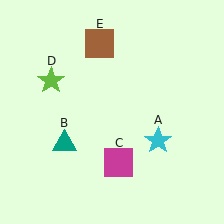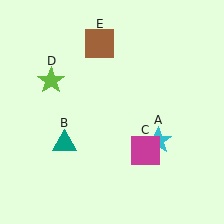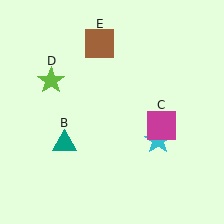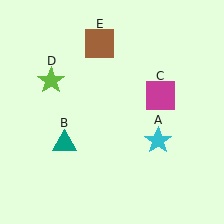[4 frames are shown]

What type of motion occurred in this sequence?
The magenta square (object C) rotated counterclockwise around the center of the scene.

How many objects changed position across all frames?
1 object changed position: magenta square (object C).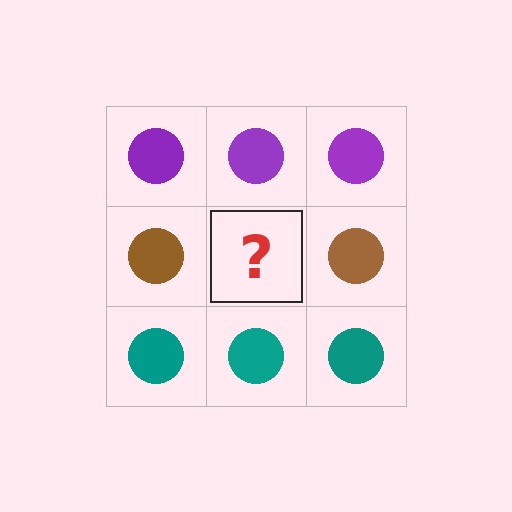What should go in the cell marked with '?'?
The missing cell should contain a brown circle.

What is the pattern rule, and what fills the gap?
The rule is that each row has a consistent color. The gap should be filled with a brown circle.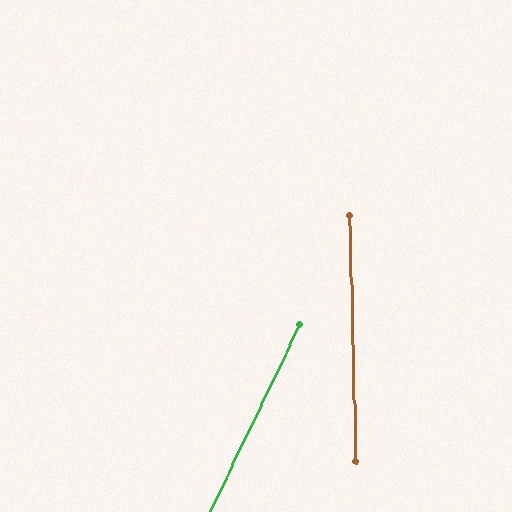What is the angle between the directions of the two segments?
Approximately 27 degrees.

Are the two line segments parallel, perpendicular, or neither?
Neither parallel nor perpendicular — they differ by about 27°.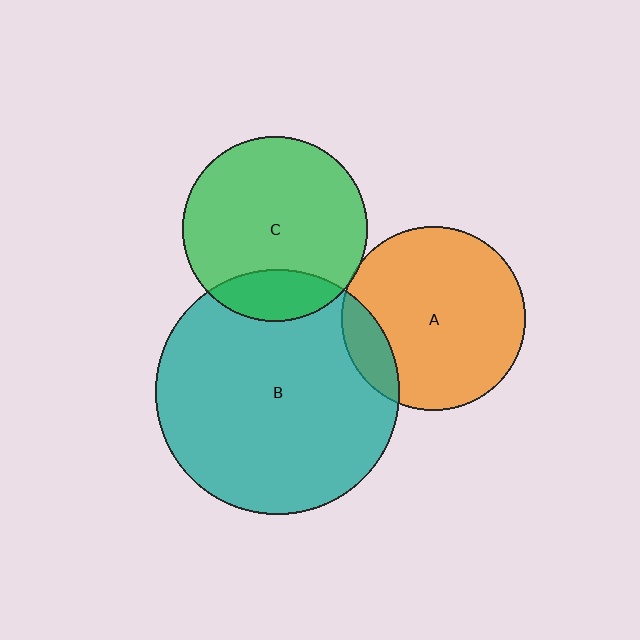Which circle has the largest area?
Circle B (teal).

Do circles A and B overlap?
Yes.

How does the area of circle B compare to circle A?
Approximately 1.8 times.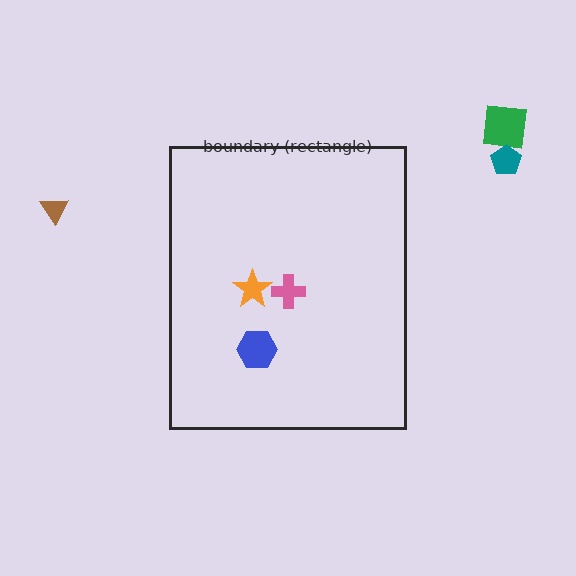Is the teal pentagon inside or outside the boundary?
Outside.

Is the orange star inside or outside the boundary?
Inside.